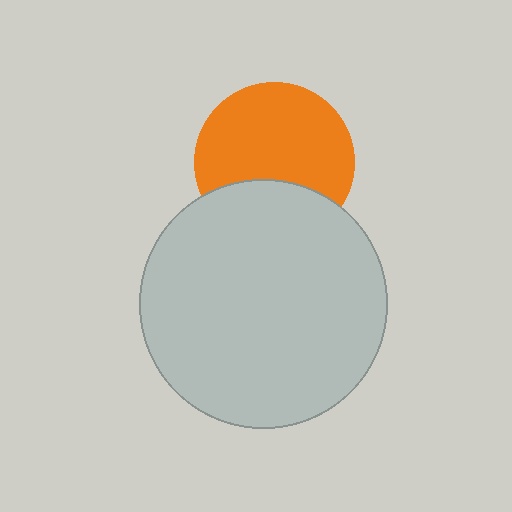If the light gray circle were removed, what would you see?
You would see the complete orange circle.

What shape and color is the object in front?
The object in front is a light gray circle.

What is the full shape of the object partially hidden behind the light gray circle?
The partially hidden object is an orange circle.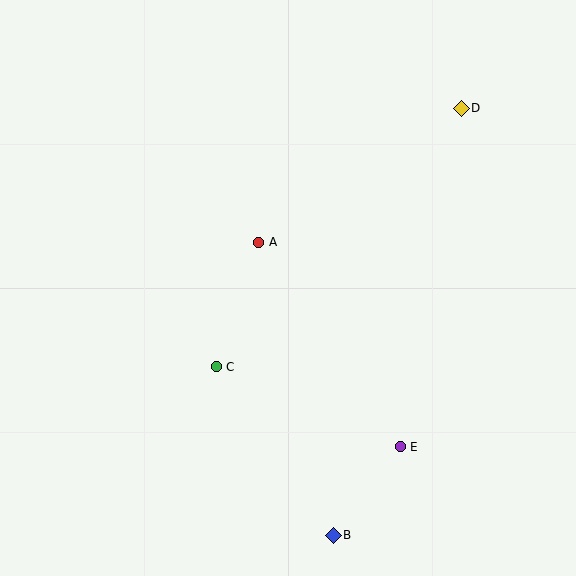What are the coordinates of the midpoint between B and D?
The midpoint between B and D is at (397, 322).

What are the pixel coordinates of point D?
Point D is at (461, 108).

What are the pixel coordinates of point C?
Point C is at (216, 367).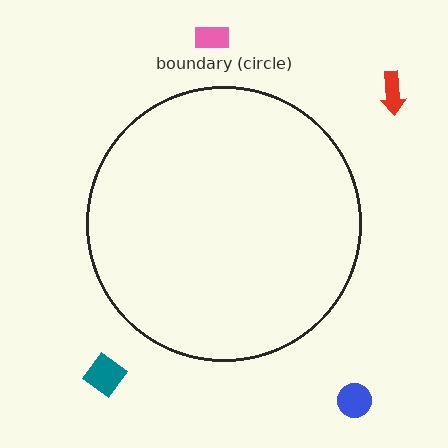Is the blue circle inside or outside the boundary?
Outside.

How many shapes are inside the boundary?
0 inside, 4 outside.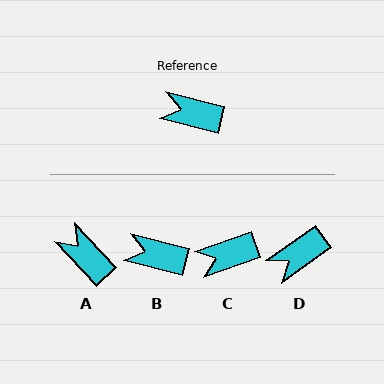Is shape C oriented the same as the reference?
No, it is off by about 33 degrees.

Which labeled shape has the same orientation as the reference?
B.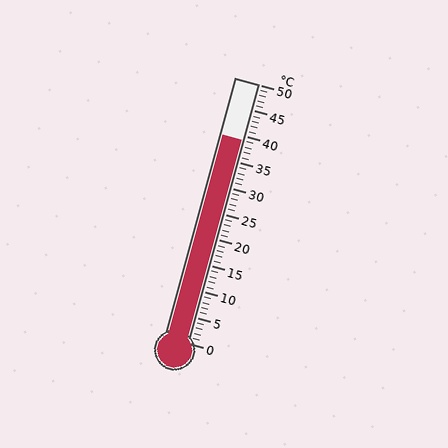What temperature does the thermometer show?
The thermometer shows approximately 39°C.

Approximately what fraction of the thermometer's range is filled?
The thermometer is filled to approximately 80% of its range.